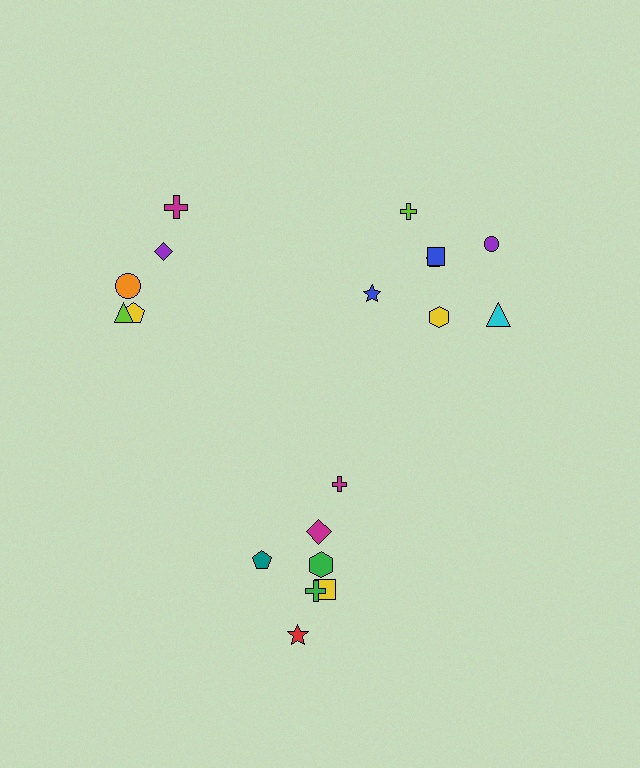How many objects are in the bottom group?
There are 7 objects.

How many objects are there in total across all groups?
There are 19 objects.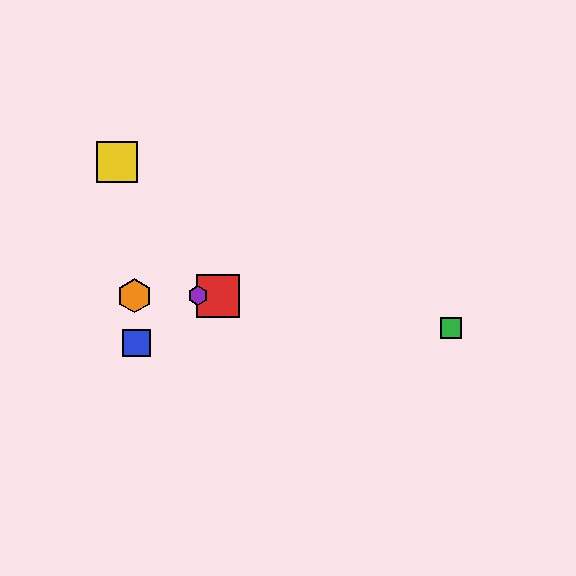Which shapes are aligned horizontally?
The red square, the purple hexagon, the orange hexagon are aligned horizontally.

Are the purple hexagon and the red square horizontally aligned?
Yes, both are at y≈296.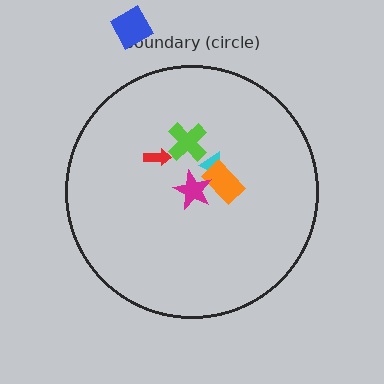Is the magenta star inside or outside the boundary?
Inside.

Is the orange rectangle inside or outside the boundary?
Inside.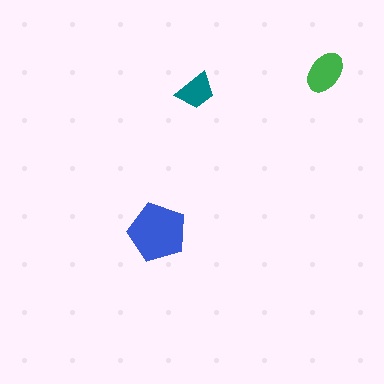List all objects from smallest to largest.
The teal trapezoid, the green ellipse, the blue pentagon.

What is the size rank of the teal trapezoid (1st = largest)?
3rd.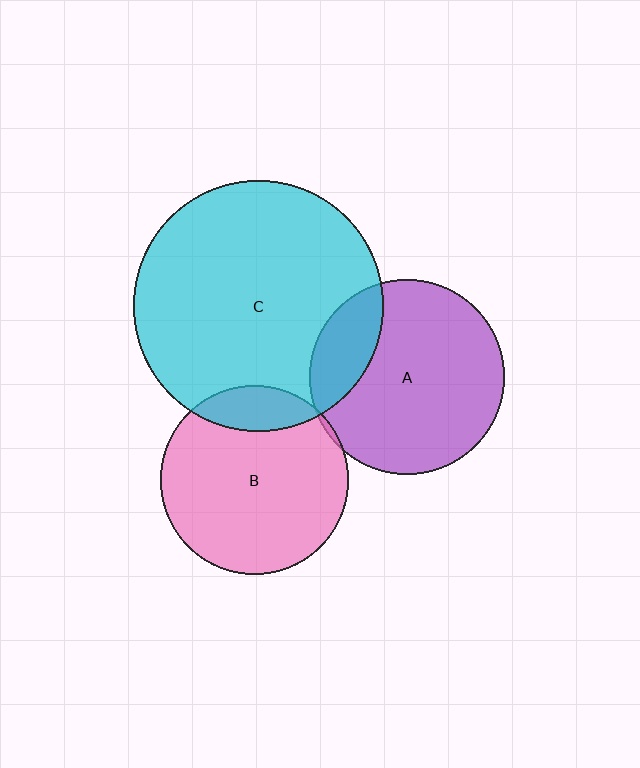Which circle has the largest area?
Circle C (cyan).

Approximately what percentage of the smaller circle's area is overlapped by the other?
Approximately 15%.